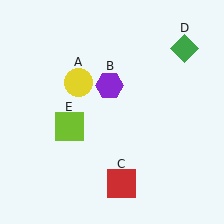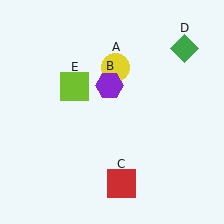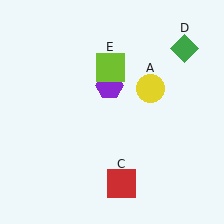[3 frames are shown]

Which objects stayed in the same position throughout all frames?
Purple hexagon (object B) and red square (object C) and green diamond (object D) remained stationary.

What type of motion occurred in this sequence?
The yellow circle (object A), lime square (object E) rotated clockwise around the center of the scene.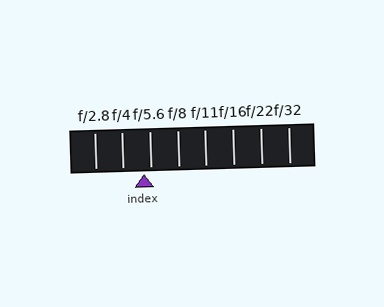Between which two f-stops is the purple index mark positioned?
The index mark is between f/4 and f/5.6.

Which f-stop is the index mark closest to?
The index mark is closest to f/5.6.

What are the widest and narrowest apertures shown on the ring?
The widest aperture shown is f/2.8 and the narrowest is f/32.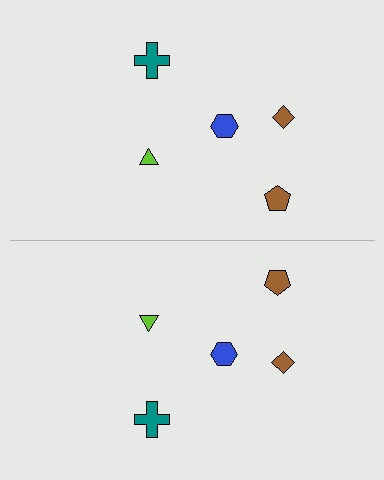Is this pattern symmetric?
Yes, this pattern has bilateral (reflection) symmetry.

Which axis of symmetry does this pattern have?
The pattern has a horizontal axis of symmetry running through the center of the image.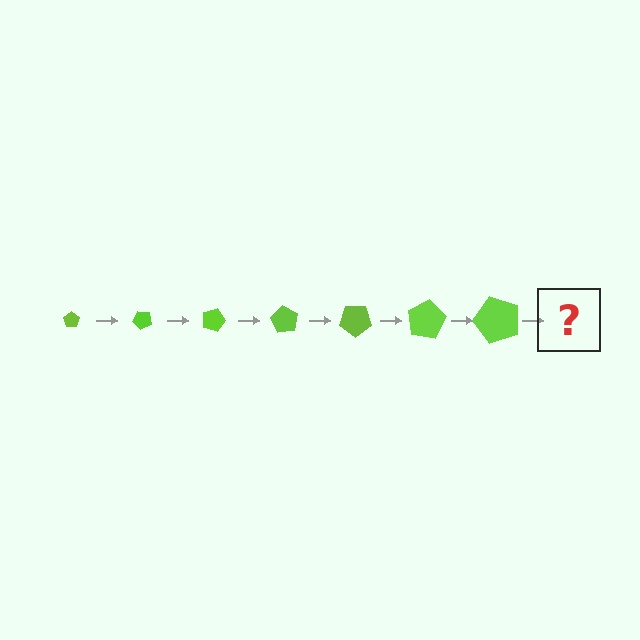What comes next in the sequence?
The next element should be a pentagon, larger than the previous one and rotated 315 degrees from the start.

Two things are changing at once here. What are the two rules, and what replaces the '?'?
The two rules are that the pentagon grows larger each step and it rotates 45 degrees each step. The '?' should be a pentagon, larger than the previous one and rotated 315 degrees from the start.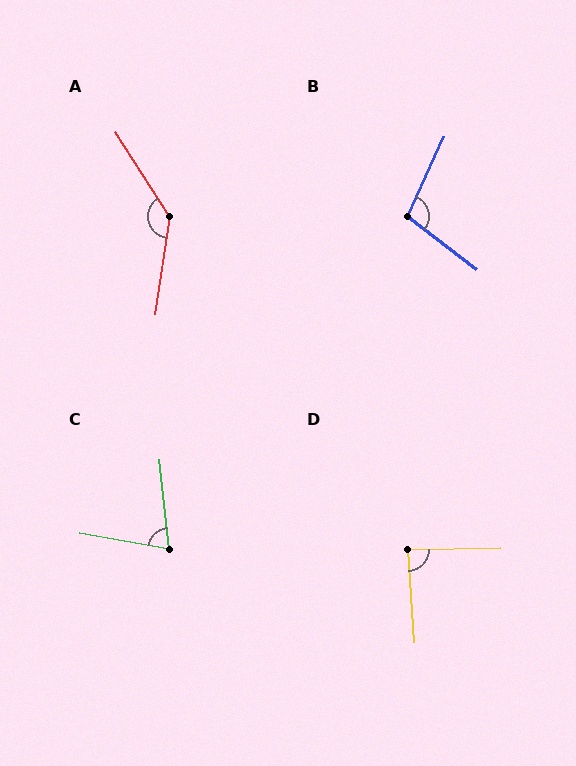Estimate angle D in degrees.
Approximately 87 degrees.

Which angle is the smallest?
C, at approximately 74 degrees.